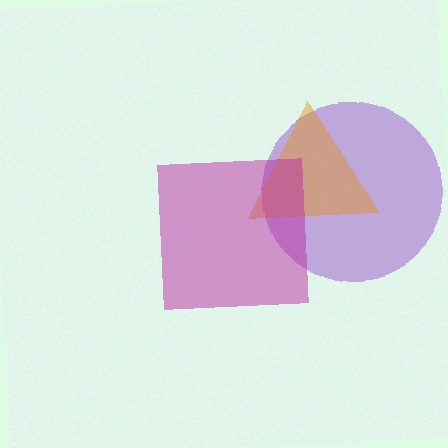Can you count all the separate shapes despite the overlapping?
Yes, there are 3 separate shapes.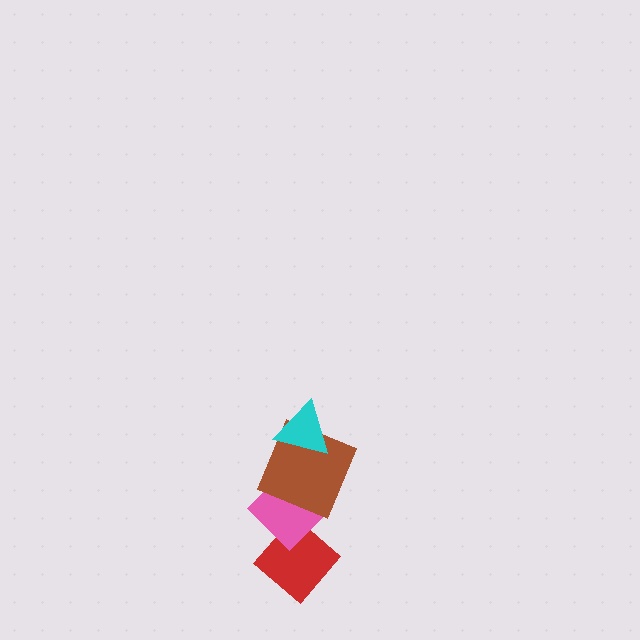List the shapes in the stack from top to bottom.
From top to bottom: the cyan triangle, the brown square, the pink diamond, the red diamond.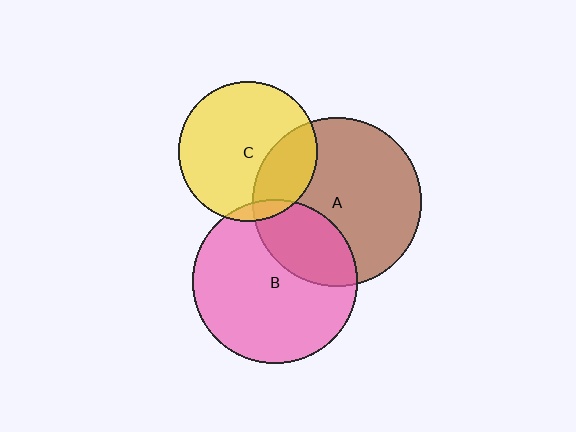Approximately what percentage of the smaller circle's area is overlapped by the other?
Approximately 30%.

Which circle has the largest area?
Circle A (brown).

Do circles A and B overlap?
Yes.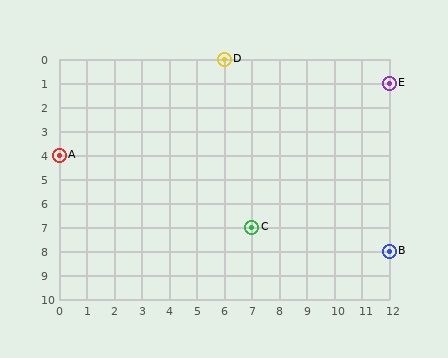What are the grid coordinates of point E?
Point E is at grid coordinates (12, 1).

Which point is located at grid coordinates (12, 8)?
Point B is at (12, 8).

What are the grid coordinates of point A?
Point A is at grid coordinates (0, 4).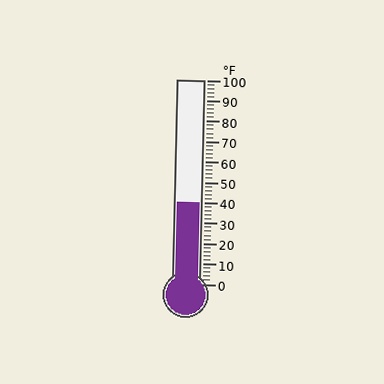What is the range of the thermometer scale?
The thermometer scale ranges from 0°F to 100°F.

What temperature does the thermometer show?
The thermometer shows approximately 40°F.